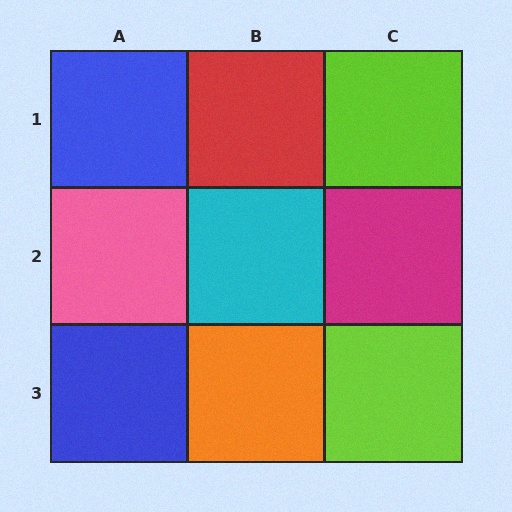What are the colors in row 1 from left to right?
Blue, red, lime.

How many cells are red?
1 cell is red.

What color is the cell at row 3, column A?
Blue.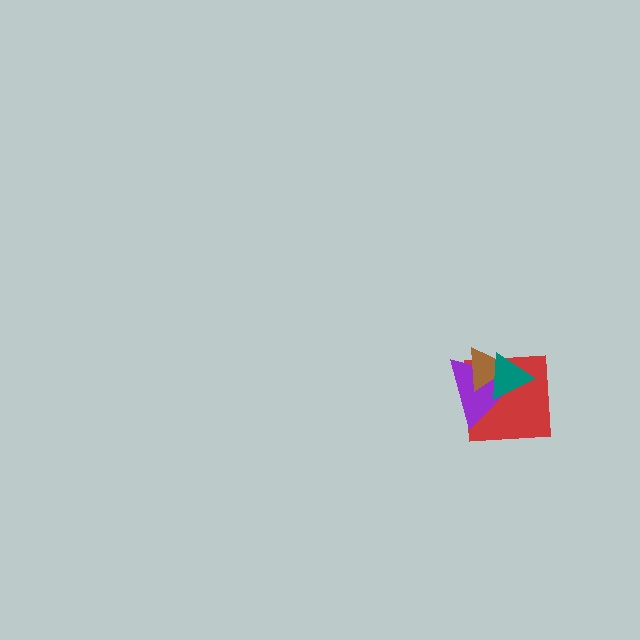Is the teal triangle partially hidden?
No, no other shape covers it.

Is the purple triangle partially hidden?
Yes, it is partially covered by another shape.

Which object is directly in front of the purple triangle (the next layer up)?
The brown triangle is directly in front of the purple triangle.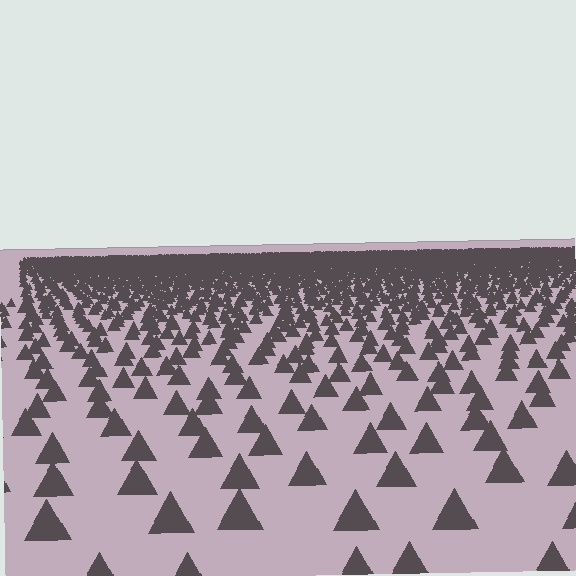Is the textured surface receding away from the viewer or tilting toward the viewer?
The surface is receding away from the viewer. Texture elements get smaller and denser toward the top.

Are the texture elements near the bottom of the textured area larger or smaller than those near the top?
Larger. Near the bottom, elements are closer to the viewer and appear at a bigger on-screen size.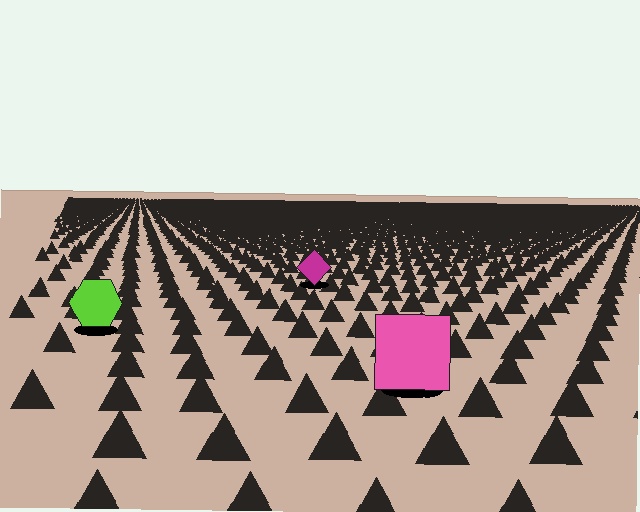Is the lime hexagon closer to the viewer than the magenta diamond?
Yes. The lime hexagon is closer — you can tell from the texture gradient: the ground texture is coarser near it.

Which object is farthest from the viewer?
The magenta diamond is farthest from the viewer. It appears smaller and the ground texture around it is denser.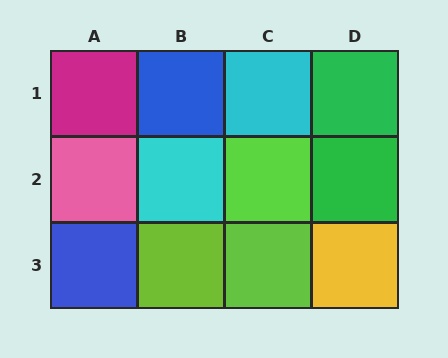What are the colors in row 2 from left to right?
Pink, cyan, lime, green.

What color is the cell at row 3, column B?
Lime.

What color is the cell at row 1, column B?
Blue.